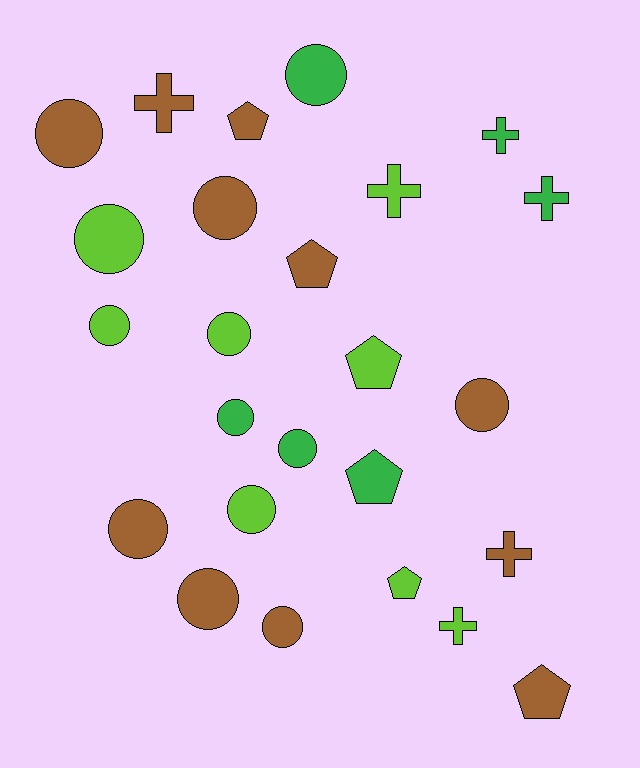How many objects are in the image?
There are 25 objects.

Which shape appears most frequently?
Circle, with 13 objects.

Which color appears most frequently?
Brown, with 11 objects.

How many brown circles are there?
There are 6 brown circles.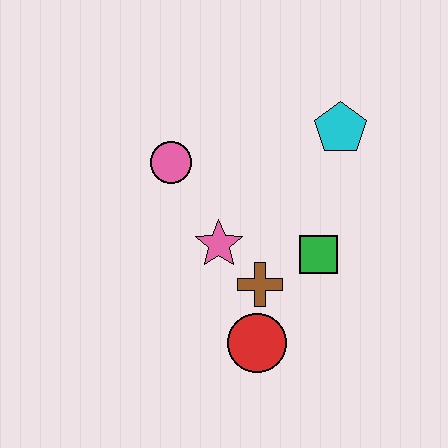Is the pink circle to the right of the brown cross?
No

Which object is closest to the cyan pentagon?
The green square is closest to the cyan pentagon.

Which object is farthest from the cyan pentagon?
The red circle is farthest from the cyan pentagon.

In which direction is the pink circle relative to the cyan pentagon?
The pink circle is to the left of the cyan pentagon.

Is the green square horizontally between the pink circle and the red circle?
No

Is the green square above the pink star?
No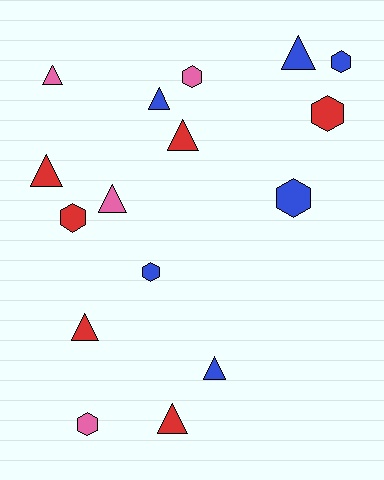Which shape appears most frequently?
Triangle, with 9 objects.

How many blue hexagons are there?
There are 3 blue hexagons.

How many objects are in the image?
There are 16 objects.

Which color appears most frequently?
Red, with 6 objects.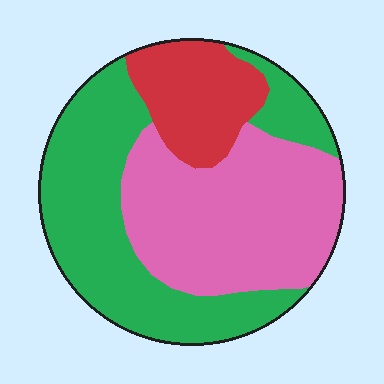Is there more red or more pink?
Pink.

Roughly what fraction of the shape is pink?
Pink covers 40% of the shape.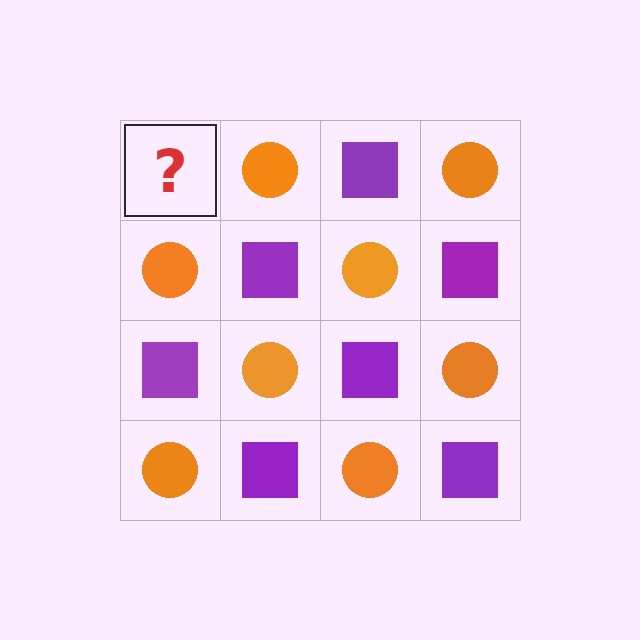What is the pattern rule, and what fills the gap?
The rule is that it alternates purple square and orange circle in a checkerboard pattern. The gap should be filled with a purple square.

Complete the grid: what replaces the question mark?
The question mark should be replaced with a purple square.